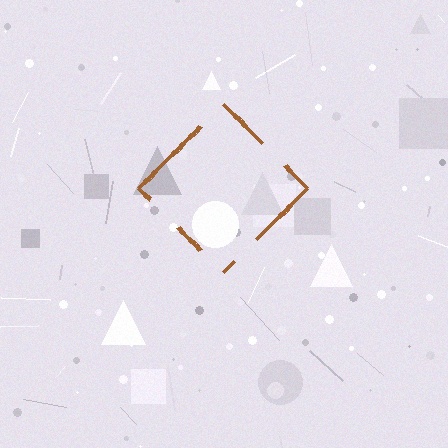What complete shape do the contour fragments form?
The contour fragments form a diamond.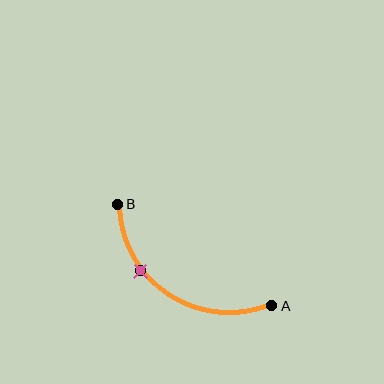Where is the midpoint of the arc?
The arc midpoint is the point on the curve farthest from the straight line joining A and B. It sits below that line.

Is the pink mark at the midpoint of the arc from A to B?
No. The pink mark lies on the arc but is closer to endpoint B. The arc midpoint would be at the point on the curve equidistant along the arc from both A and B.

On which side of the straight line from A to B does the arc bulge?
The arc bulges below the straight line connecting A and B.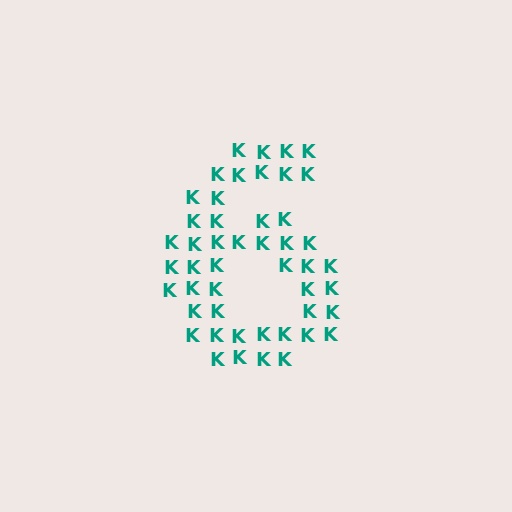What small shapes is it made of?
It is made of small letter K's.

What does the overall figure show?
The overall figure shows the digit 6.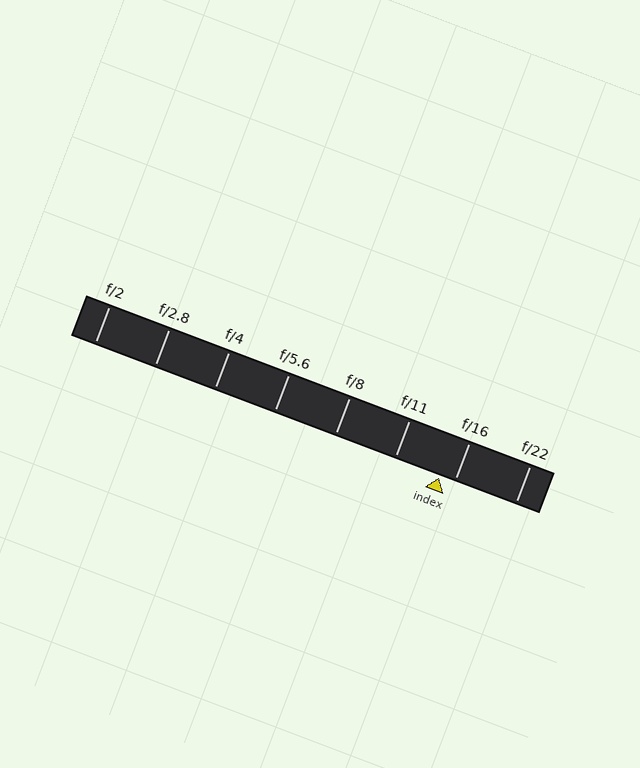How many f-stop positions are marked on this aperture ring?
There are 8 f-stop positions marked.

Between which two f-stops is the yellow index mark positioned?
The index mark is between f/11 and f/16.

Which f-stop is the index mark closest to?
The index mark is closest to f/16.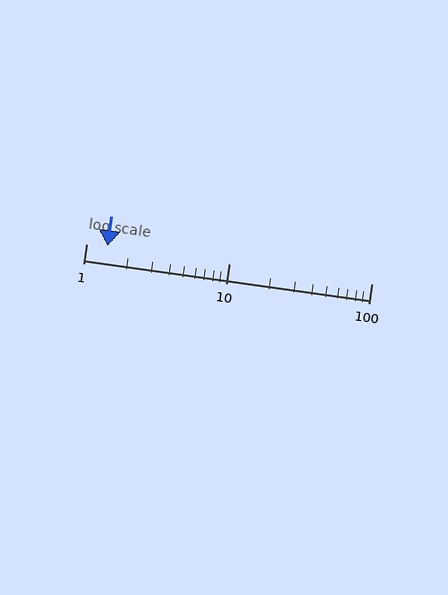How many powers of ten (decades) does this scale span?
The scale spans 2 decades, from 1 to 100.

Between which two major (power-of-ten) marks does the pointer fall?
The pointer is between 1 and 10.